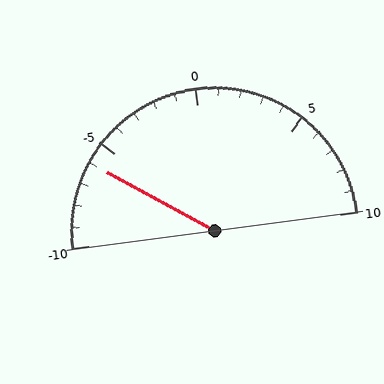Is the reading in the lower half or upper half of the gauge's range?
The reading is in the lower half of the range (-10 to 10).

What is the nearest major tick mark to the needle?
The nearest major tick mark is -5.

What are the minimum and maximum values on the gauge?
The gauge ranges from -10 to 10.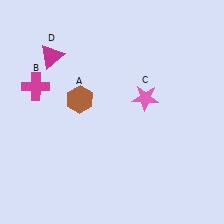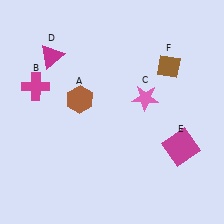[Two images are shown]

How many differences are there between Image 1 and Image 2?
There are 2 differences between the two images.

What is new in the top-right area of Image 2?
A brown diamond (F) was added in the top-right area of Image 2.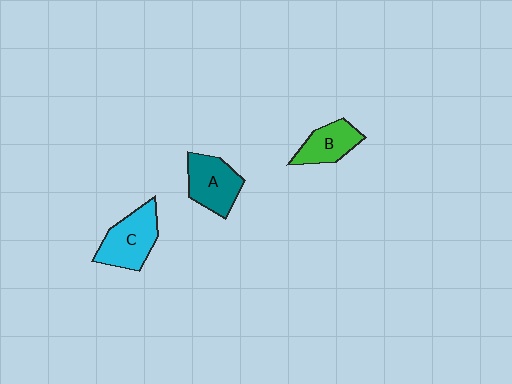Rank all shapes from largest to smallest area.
From largest to smallest: C (cyan), A (teal), B (green).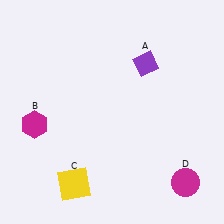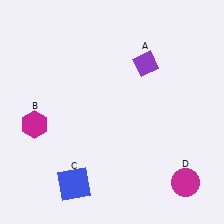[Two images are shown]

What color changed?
The square (C) changed from yellow in Image 1 to blue in Image 2.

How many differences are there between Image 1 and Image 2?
There is 1 difference between the two images.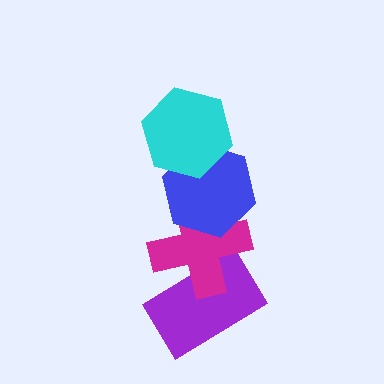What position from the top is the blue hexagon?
The blue hexagon is 2nd from the top.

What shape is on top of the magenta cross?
The blue hexagon is on top of the magenta cross.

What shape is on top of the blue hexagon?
The cyan hexagon is on top of the blue hexagon.